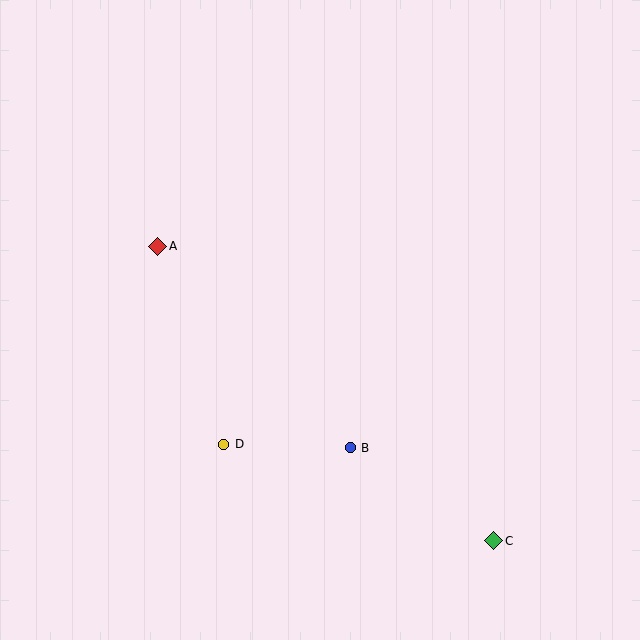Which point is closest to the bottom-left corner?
Point D is closest to the bottom-left corner.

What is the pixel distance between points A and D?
The distance between A and D is 209 pixels.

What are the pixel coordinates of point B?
Point B is at (350, 448).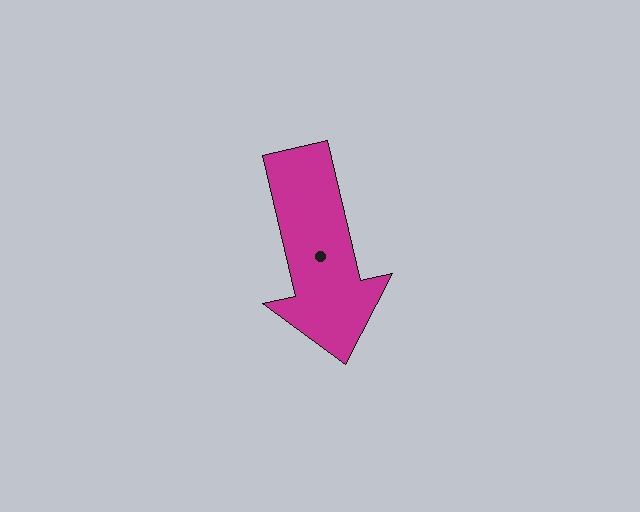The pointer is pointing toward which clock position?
Roughly 6 o'clock.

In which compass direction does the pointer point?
South.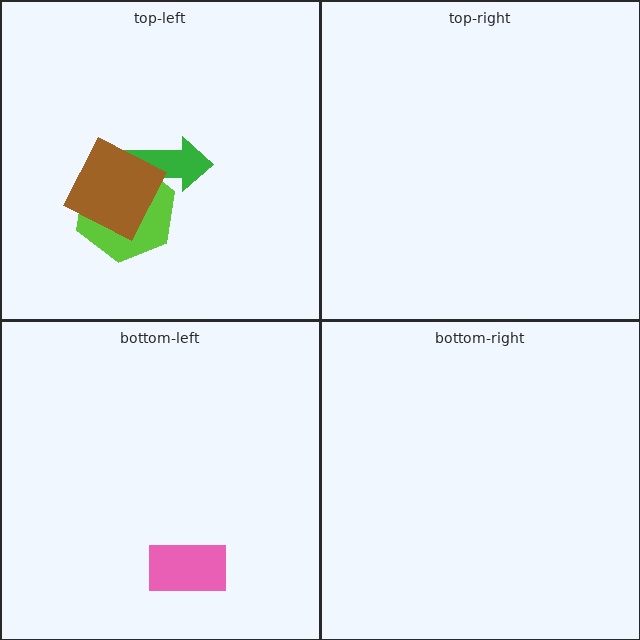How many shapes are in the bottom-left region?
1.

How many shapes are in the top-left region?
3.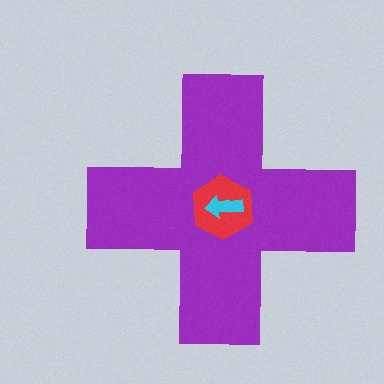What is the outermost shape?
The purple cross.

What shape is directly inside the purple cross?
The red hexagon.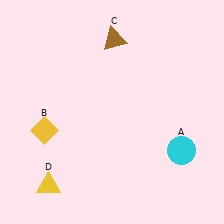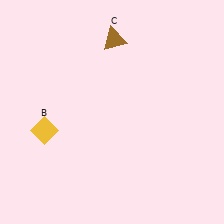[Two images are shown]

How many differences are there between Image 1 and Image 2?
There are 2 differences between the two images.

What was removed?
The yellow triangle (D), the cyan circle (A) were removed in Image 2.